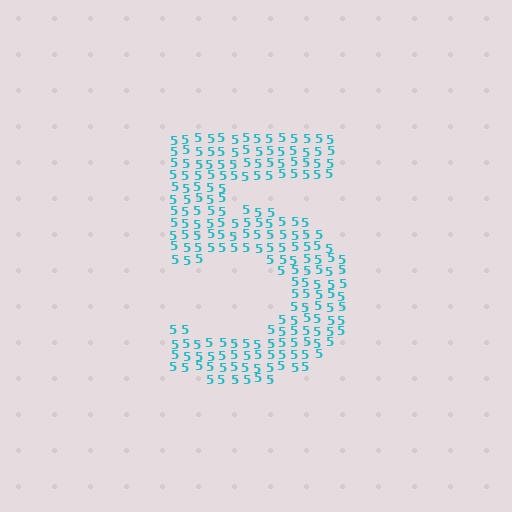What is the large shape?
The large shape is the digit 5.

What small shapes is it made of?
It is made of small digit 5's.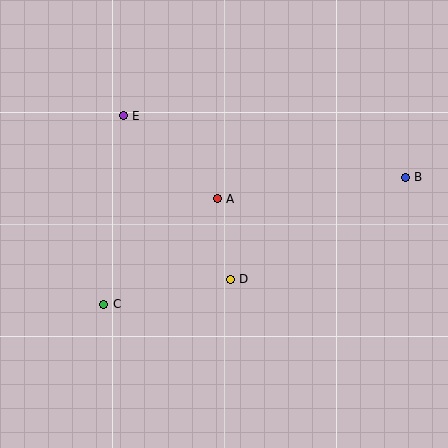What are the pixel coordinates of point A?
Point A is at (217, 199).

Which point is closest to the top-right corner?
Point B is closest to the top-right corner.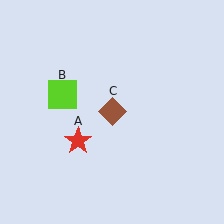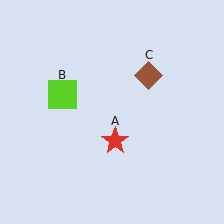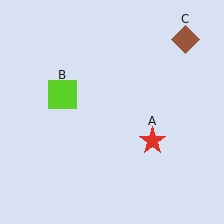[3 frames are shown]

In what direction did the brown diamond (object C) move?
The brown diamond (object C) moved up and to the right.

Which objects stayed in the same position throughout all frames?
Lime square (object B) remained stationary.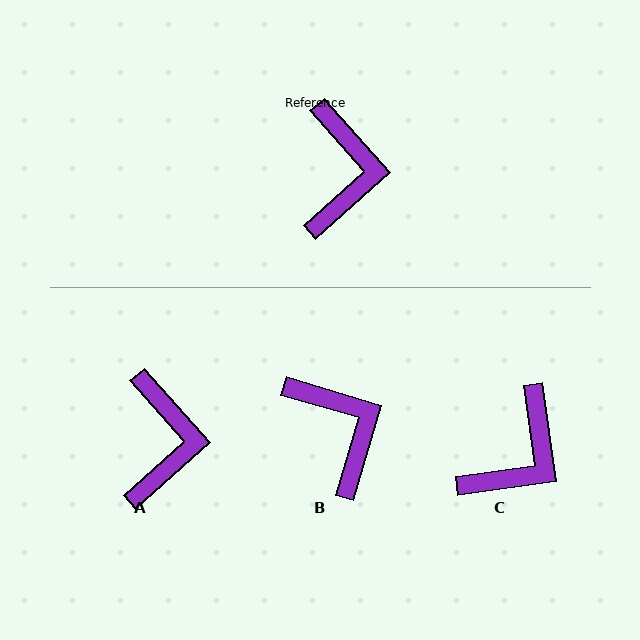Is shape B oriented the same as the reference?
No, it is off by about 32 degrees.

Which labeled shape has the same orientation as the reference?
A.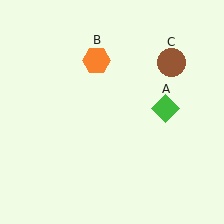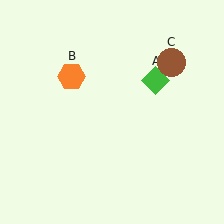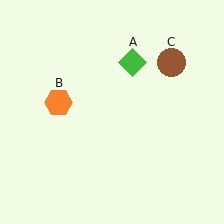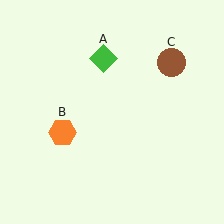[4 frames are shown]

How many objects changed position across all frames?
2 objects changed position: green diamond (object A), orange hexagon (object B).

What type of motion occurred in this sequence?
The green diamond (object A), orange hexagon (object B) rotated counterclockwise around the center of the scene.